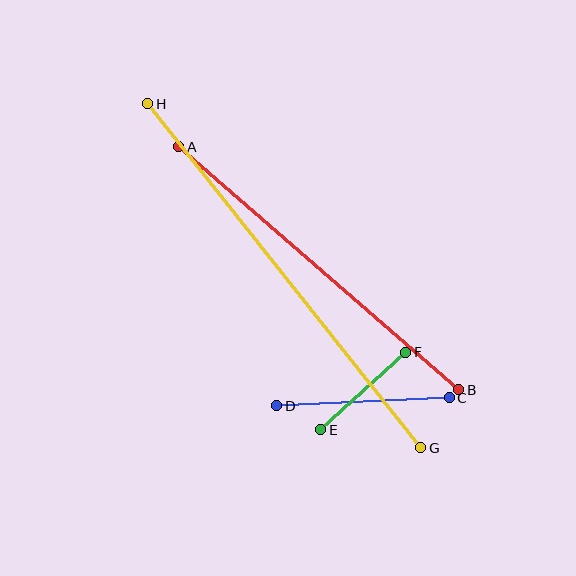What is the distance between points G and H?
The distance is approximately 439 pixels.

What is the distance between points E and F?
The distance is approximately 115 pixels.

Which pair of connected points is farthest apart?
Points G and H are farthest apart.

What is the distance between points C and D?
The distance is approximately 173 pixels.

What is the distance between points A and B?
The distance is approximately 371 pixels.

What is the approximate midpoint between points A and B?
The midpoint is at approximately (319, 268) pixels.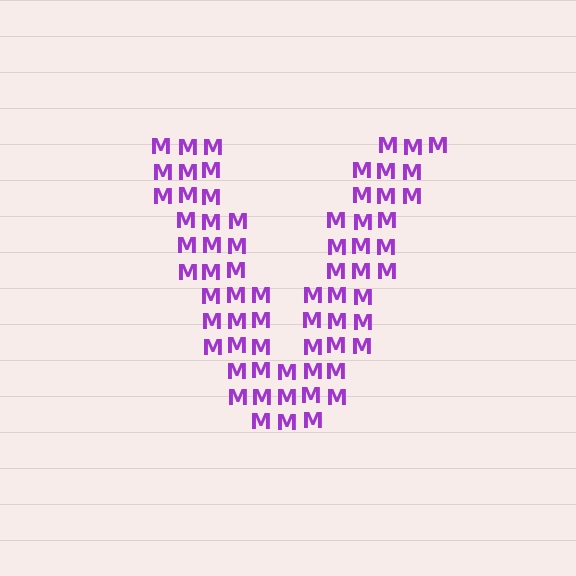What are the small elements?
The small elements are letter M's.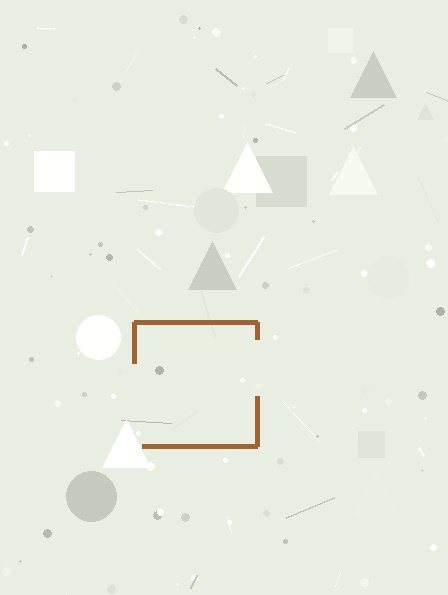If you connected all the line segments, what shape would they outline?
They would outline a square.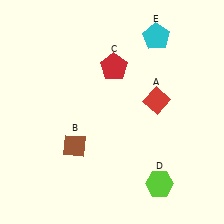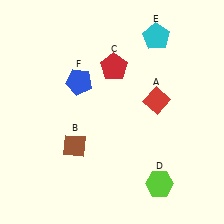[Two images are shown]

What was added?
A blue pentagon (F) was added in Image 2.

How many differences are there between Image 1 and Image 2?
There is 1 difference between the two images.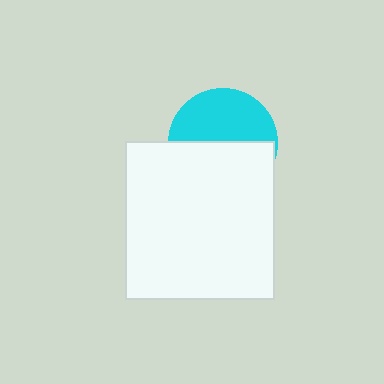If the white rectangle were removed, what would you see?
You would see the complete cyan circle.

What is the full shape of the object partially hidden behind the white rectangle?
The partially hidden object is a cyan circle.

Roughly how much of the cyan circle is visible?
About half of it is visible (roughly 49%).